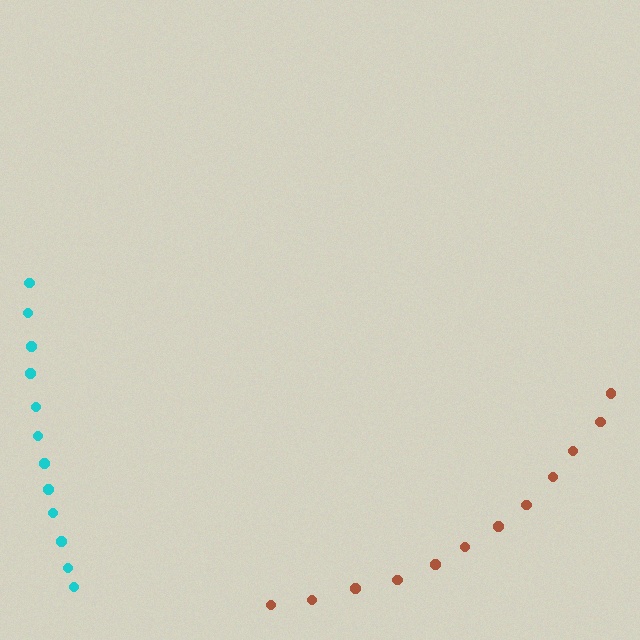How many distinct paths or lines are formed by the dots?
There are 2 distinct paths.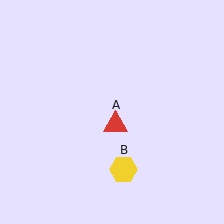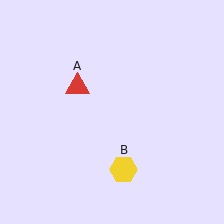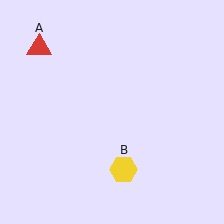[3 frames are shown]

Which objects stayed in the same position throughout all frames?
Yellow hexagon (object B) remained stationary.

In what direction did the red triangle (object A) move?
The red triangle (object A) moved up and to the left.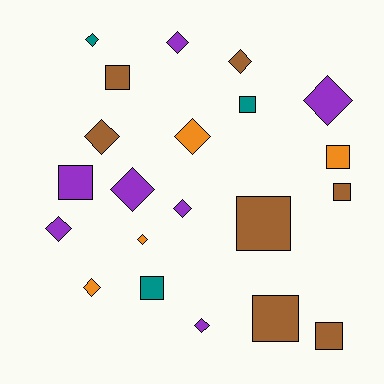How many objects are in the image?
There are 21 objects.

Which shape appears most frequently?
Diamond, with 12 objects.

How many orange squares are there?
There is 1 orange square.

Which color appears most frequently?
Purple, with 7 objects.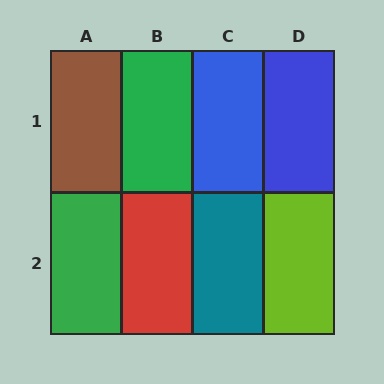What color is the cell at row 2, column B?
Red.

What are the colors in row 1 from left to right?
Brown, green, blue, blue.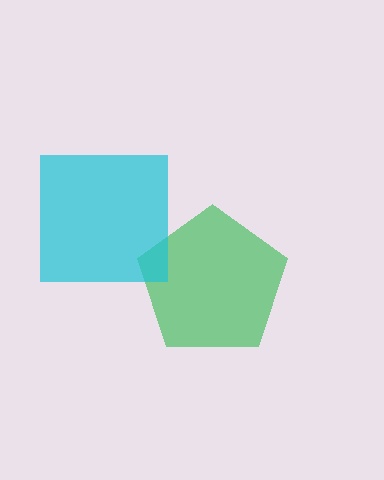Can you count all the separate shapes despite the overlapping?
Yes, there are 2 separate shapes.